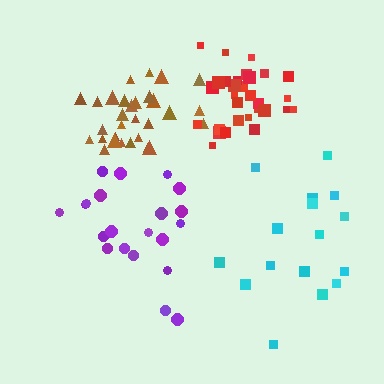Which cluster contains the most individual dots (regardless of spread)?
Brown (30).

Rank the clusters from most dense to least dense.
red, brown, purple, cyan.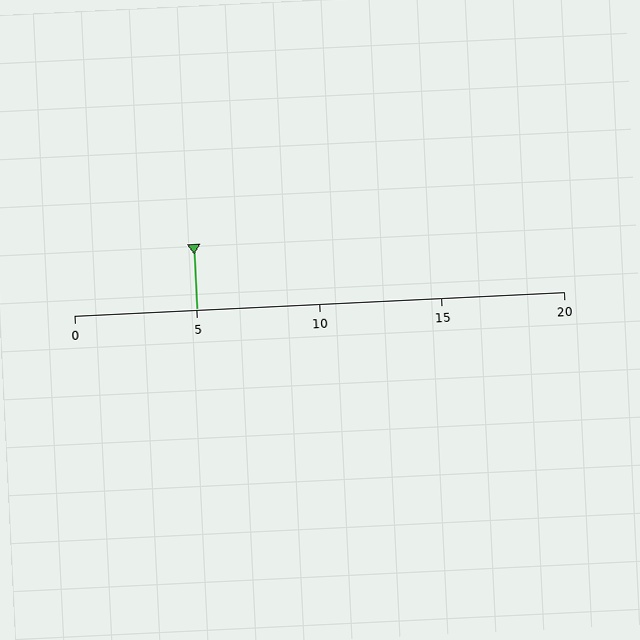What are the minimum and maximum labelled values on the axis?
The axis runs from 0 to 20.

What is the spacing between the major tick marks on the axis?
The major ticks are spaced 5 apart.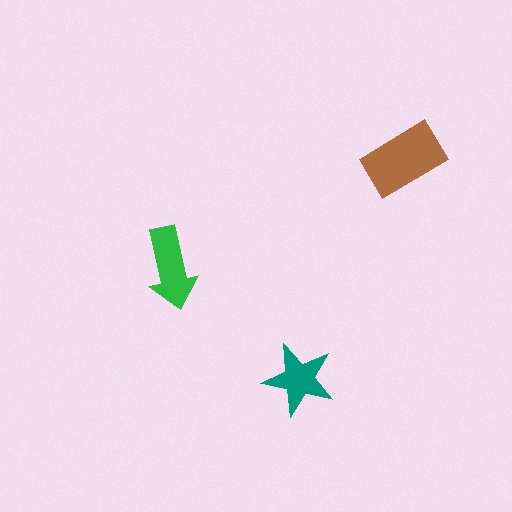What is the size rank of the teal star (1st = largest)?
3rd.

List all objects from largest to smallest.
The brown rectangle, the green arrow, the teal star.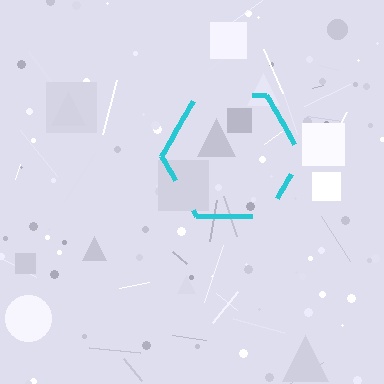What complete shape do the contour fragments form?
The contour fragments form a hexagon.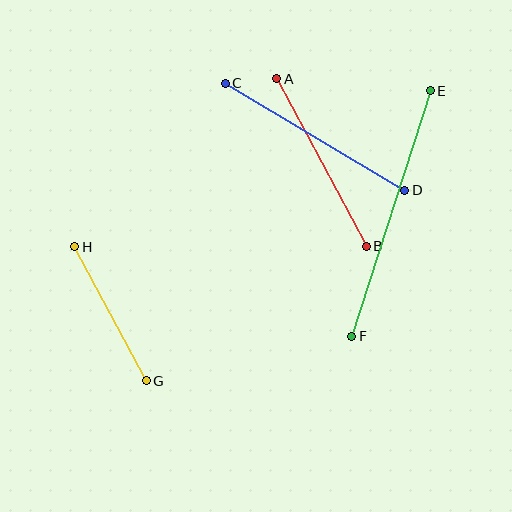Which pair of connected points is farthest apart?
Points E and F are farthest apart.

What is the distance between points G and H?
The distance is approximately 152 pixels.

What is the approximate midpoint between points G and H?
The midpoint is at approximately (110, 314) pixels.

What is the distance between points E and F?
The distance is approximately 258 pixels.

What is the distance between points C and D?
The distance is approximately 209 pixels.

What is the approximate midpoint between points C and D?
The midpoint is at approximately (315, 137) pixels.